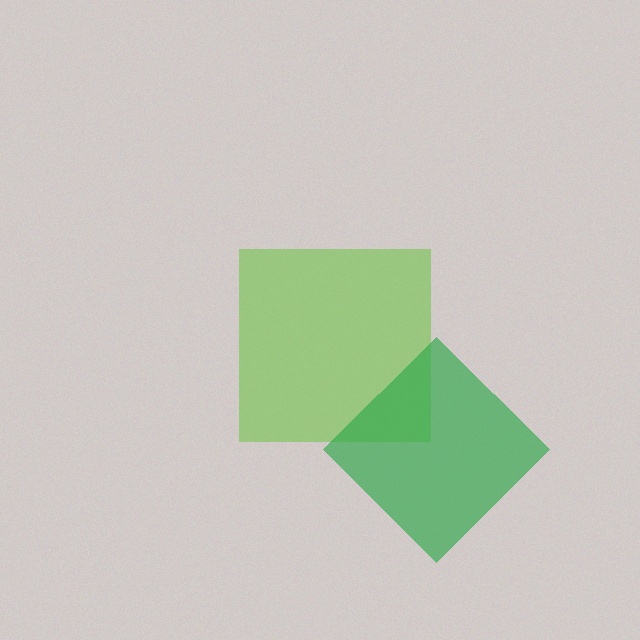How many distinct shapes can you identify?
There are 2 distinct shapes: a lime square, a green diamond.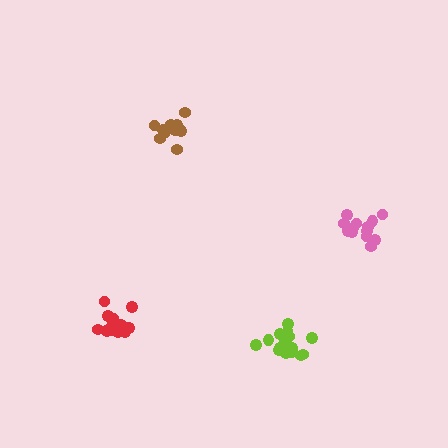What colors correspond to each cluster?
The clusters are colored: red, pink, brown, lime.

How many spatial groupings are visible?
There are 4 spatial groupings.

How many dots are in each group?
Group 1: 17 dots, Group 2: 13 dots, Group 3: 13 dots, Group 4: 16 dots (59 total).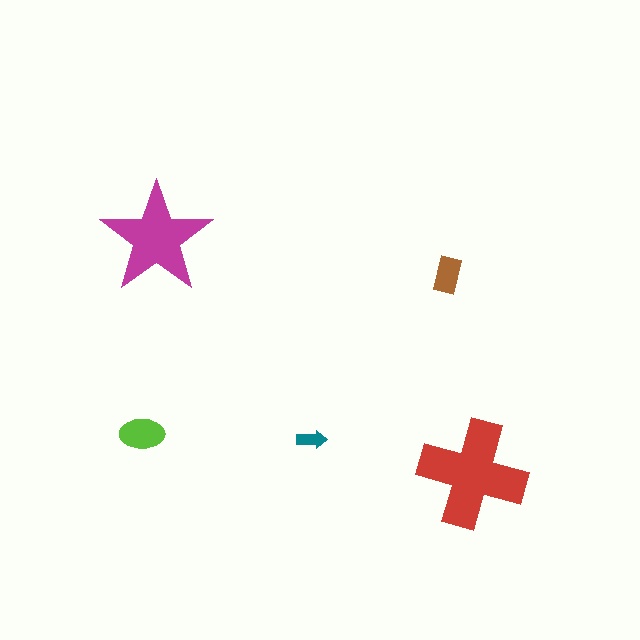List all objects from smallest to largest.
The teal arrow, the brown rectangle, the lime ellipse, the magenta star, the red cross.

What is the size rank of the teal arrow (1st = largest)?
5th.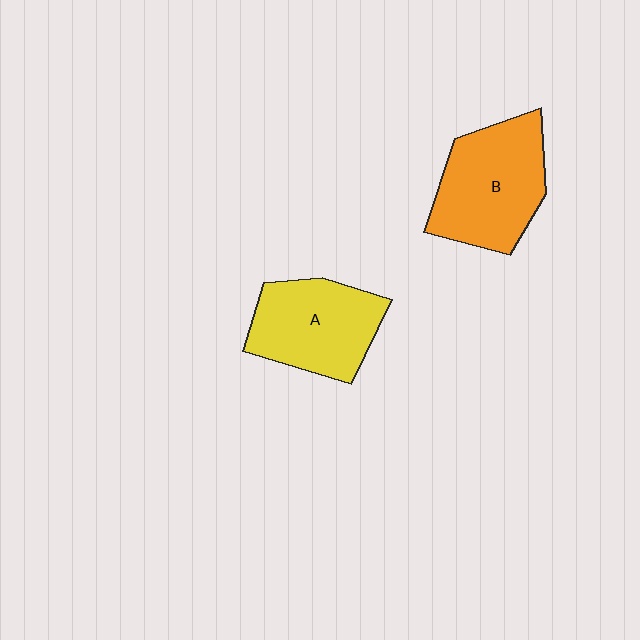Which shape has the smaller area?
Shape A (yellow).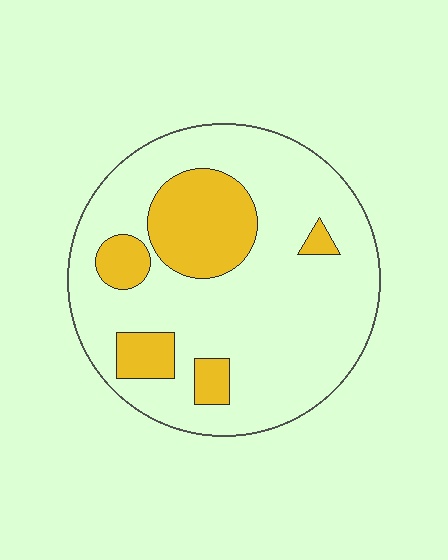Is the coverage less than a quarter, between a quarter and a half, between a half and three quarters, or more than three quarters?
Less than a quarter.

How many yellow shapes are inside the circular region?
5.